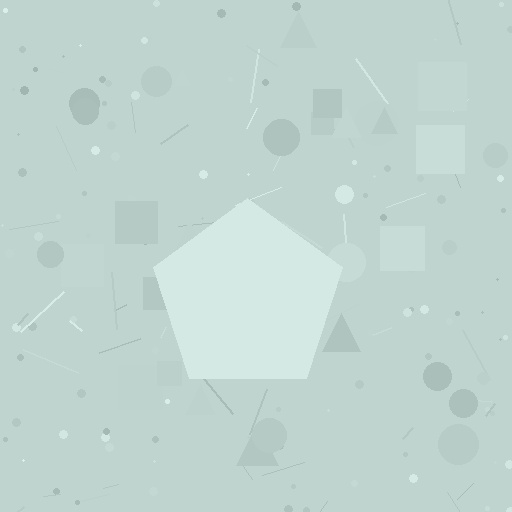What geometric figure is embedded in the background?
A pentagon is embedded in the background.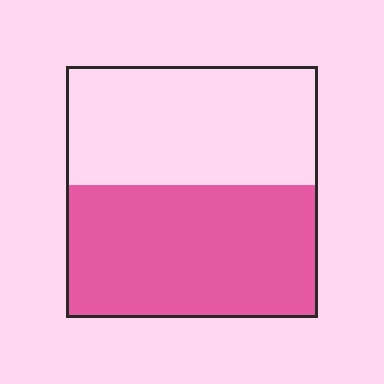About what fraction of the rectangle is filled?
About one half (1/2).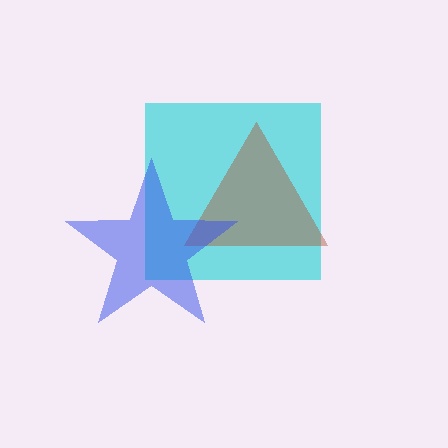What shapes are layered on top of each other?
The layered shapes are: a cyan square, a brown triangle, a blue star.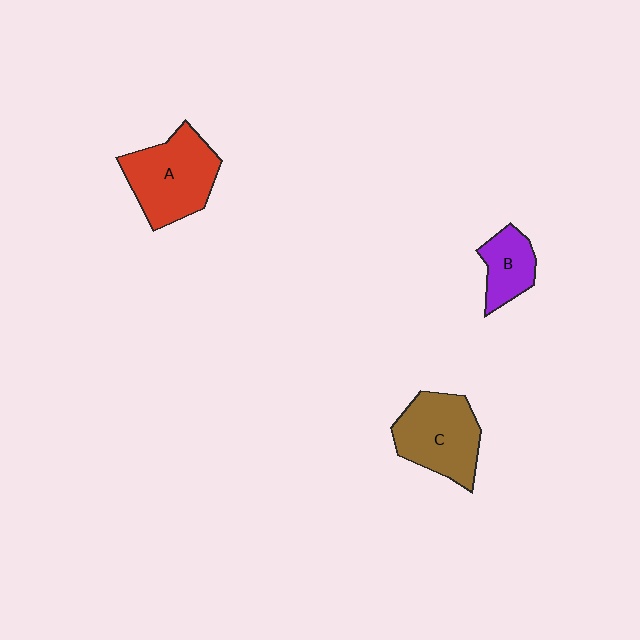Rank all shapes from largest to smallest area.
From largest to smallest: A (red), C (brown), B (purple).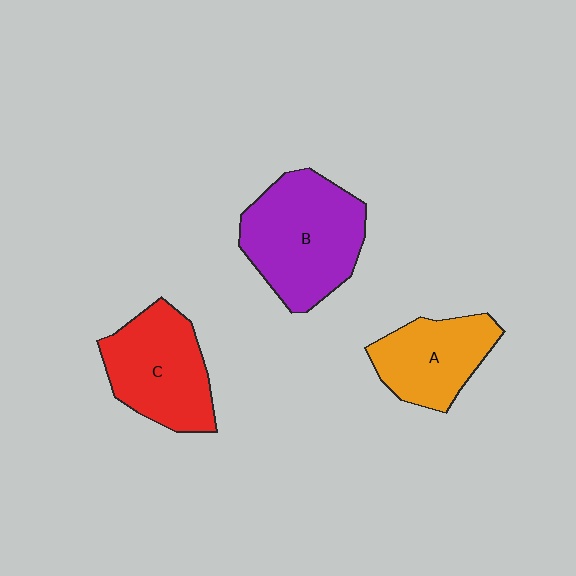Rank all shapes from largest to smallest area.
From largest to smallest: B (purple), C (red), A (orange).